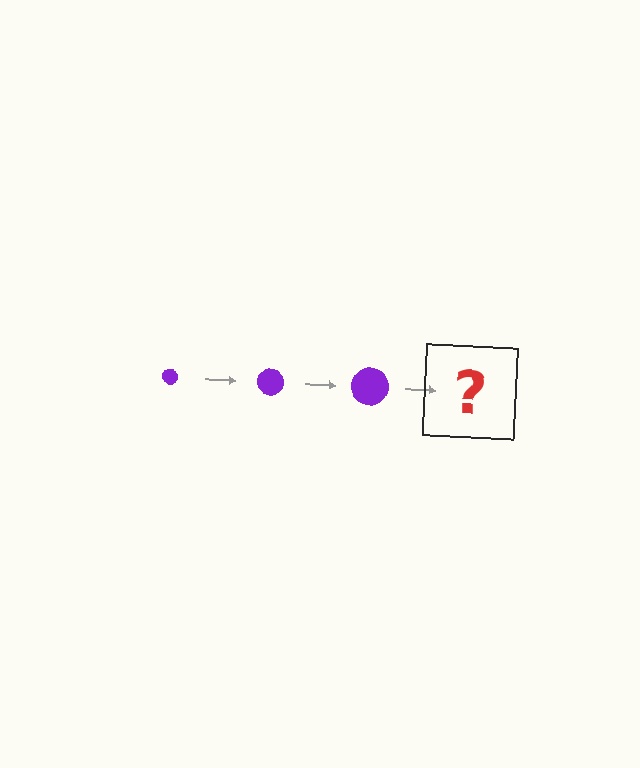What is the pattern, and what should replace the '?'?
The pattern is that the circle gets progressively larger each step. The '?' should be a purple circle, larger than the previous one.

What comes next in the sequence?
The next element should be a purple circle, larger than the previous one.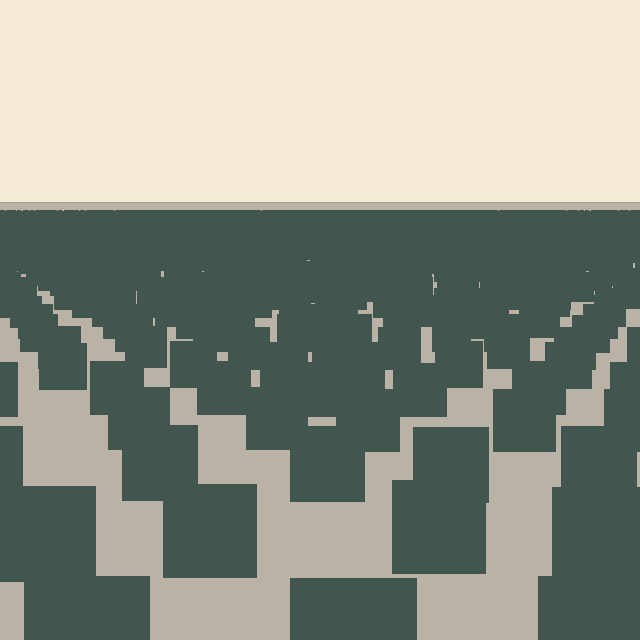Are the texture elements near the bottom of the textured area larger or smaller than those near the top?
Larger. Near the bottom, elements are closer to the viewer and appear at a bigger on-screen size.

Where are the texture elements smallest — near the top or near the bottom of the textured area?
Near the top.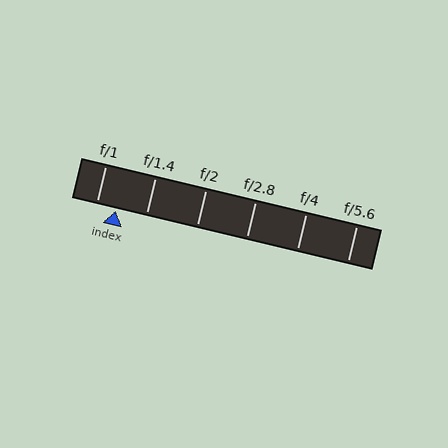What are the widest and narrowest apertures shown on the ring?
The widest aperture shown is f/1 and the narrowest is f/5.6.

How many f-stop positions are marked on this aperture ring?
There are 6 f-stop positions marked.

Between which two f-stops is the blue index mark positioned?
The index mark is between f/1 and f/1.4.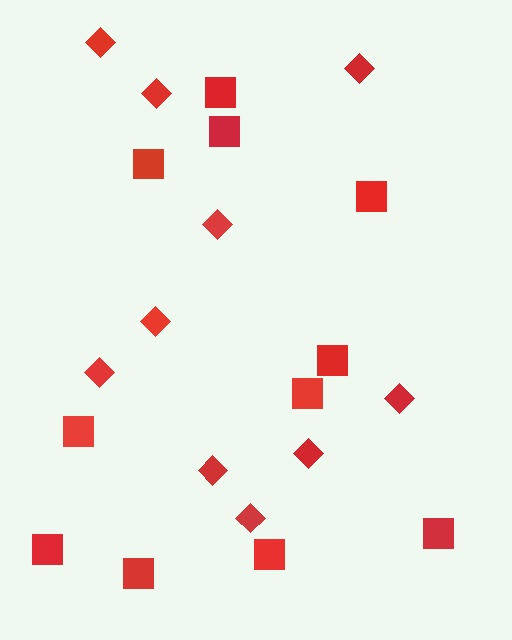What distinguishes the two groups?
There are 2 groups: one group of squares (11) and one group of diamonds (10).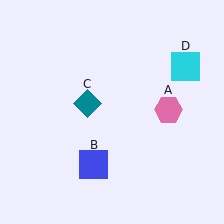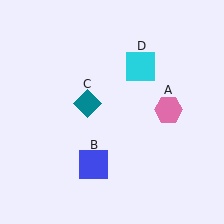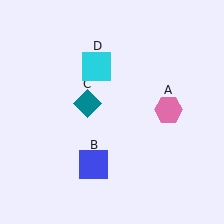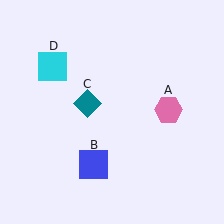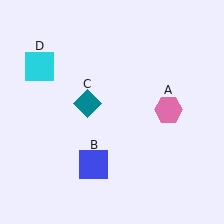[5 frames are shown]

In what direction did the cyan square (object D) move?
The cyan square (object D) moved left.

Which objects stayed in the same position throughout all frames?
Pink hexagon (object A) and blue square (object B) and teal diamond (object C) remained stationary.